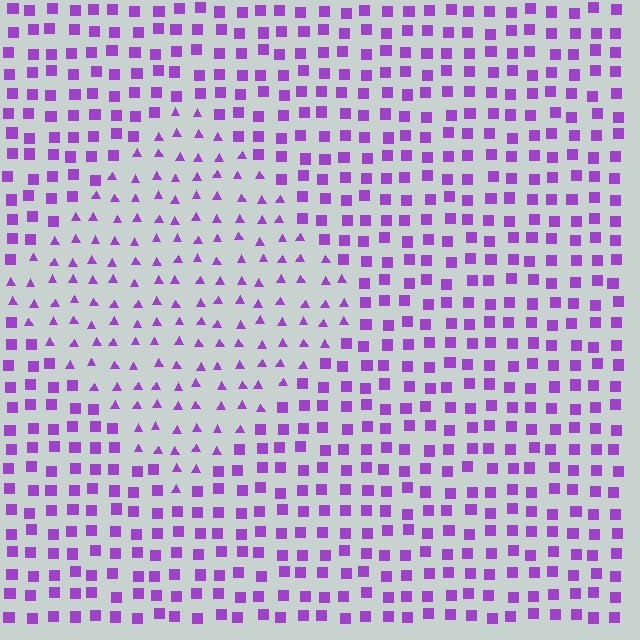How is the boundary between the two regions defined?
The boundary is defined by a change in element shape: triangles inside vs. squares outside. All elements share the same color and spacing.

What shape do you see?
I see a diamond.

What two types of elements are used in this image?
The image uses triangles inside the diamond region and squares outside it.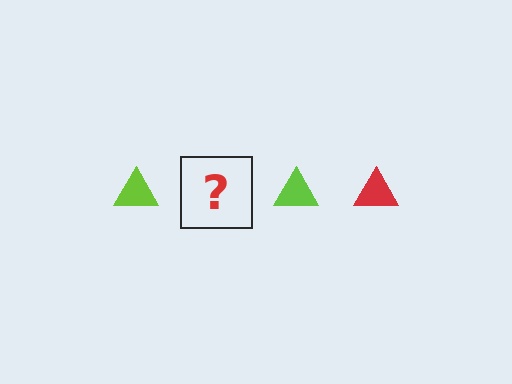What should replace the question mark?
The question mark should be replaced with a red triangle.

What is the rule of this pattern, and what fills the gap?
The rule is that the pattern cycles through lime, red triangles. The gap should be filled with a red triangle.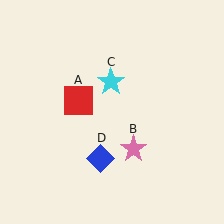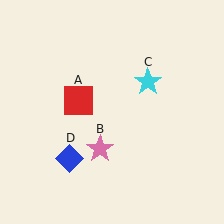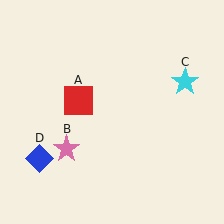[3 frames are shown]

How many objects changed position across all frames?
3 objects changed position: pink star (object B), cyan star (object C), blue diamond (object D).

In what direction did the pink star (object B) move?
The pink star (object B) moved left.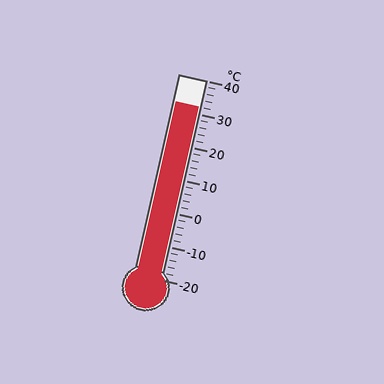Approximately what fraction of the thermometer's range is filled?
The thermometer is filled to approximately 85% of its range.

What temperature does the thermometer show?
The thermometer shows approximately 32°C.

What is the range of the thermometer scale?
The thermometer scale ranges from -20°C to 40°C.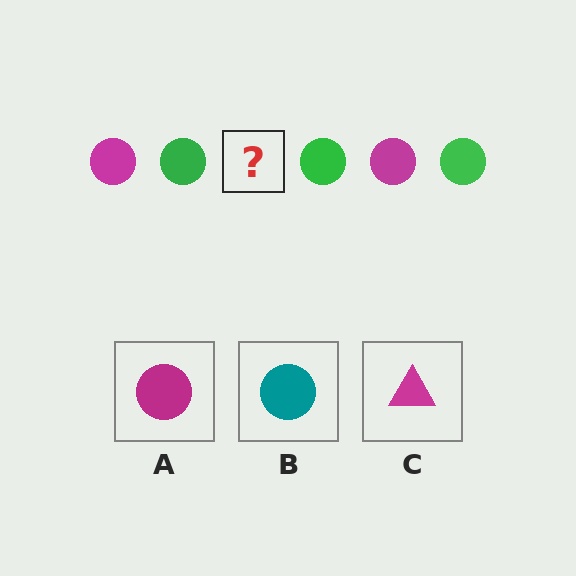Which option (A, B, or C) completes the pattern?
A.